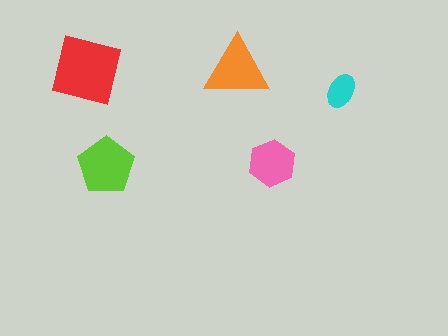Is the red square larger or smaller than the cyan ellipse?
Larger.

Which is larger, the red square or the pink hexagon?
The red square.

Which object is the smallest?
The cyan ellipse.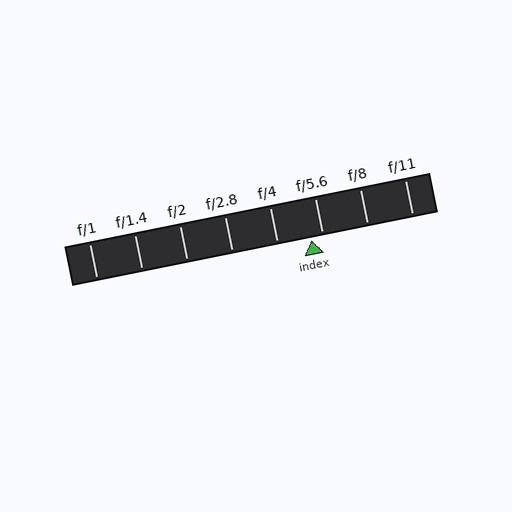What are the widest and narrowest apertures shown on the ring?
The widest aperture shown is f/1 and the narrowest is f/11.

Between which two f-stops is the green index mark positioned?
The index mark is between f/4 and f/5.6.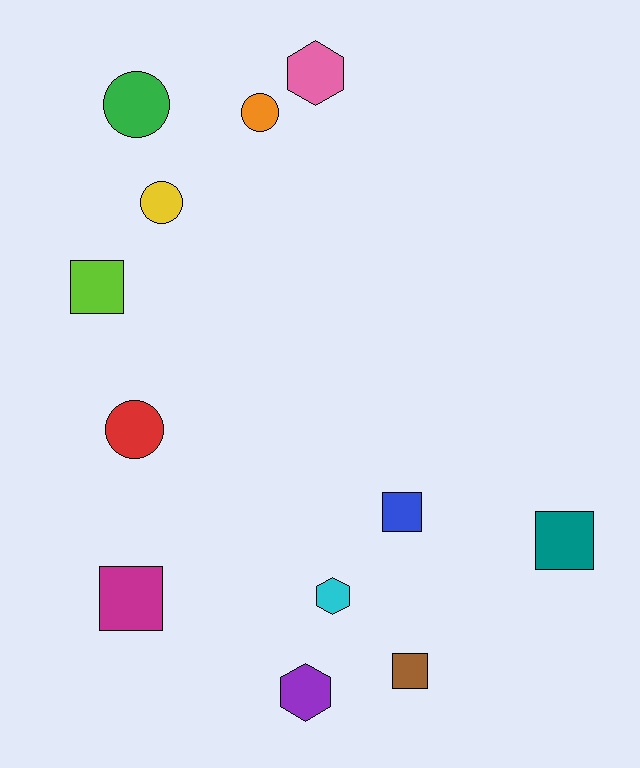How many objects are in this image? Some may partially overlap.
There are 12 objects.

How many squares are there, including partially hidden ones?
There are 5 squares.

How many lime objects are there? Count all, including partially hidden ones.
There is 1 lime object.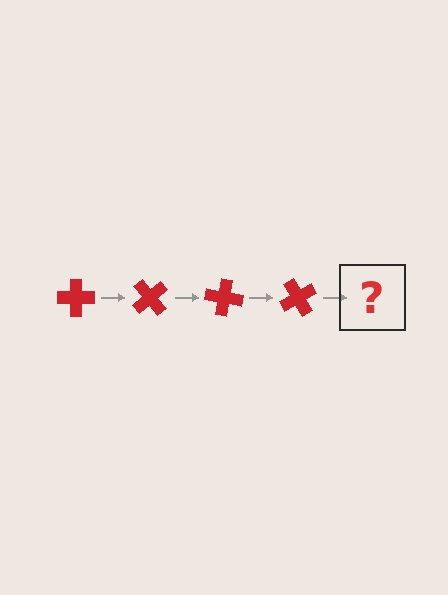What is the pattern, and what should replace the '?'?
The pattern is that the cross rotates 50 degrees each step. The '?' should be a red cross rotated 200 degrees.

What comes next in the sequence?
The next element should be a red cross rotated 200 degrees.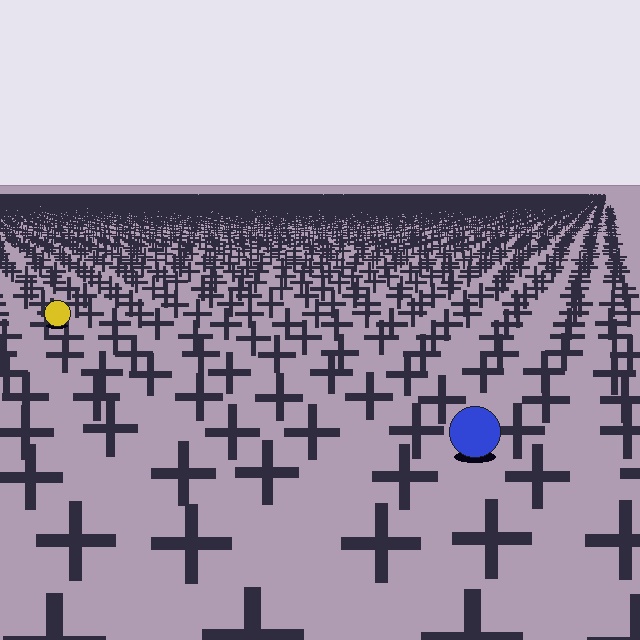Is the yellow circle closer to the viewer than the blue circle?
No. The blue circle is closer — you can tell from the texture gradient: the ground texture is coarser near it.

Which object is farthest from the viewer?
The yellow circle is farthest from the viewer. It appears smaller and the ground texture around it is denser.